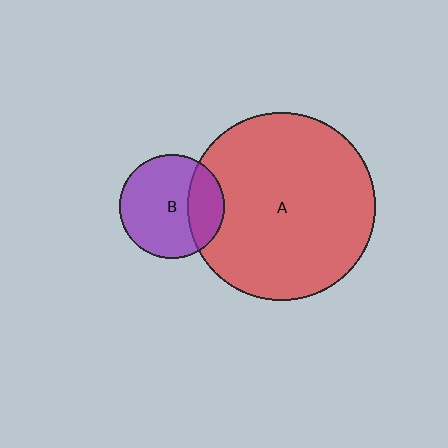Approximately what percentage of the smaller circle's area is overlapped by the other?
Approximately 25%.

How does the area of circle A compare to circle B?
Approximately 3.2 times.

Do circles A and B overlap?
Yes.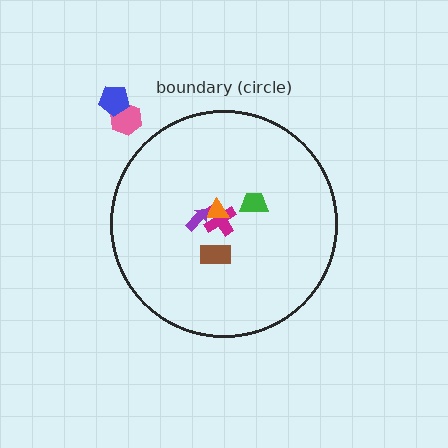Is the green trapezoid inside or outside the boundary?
Inside.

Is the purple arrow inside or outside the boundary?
Inside.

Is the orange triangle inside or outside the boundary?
Inside.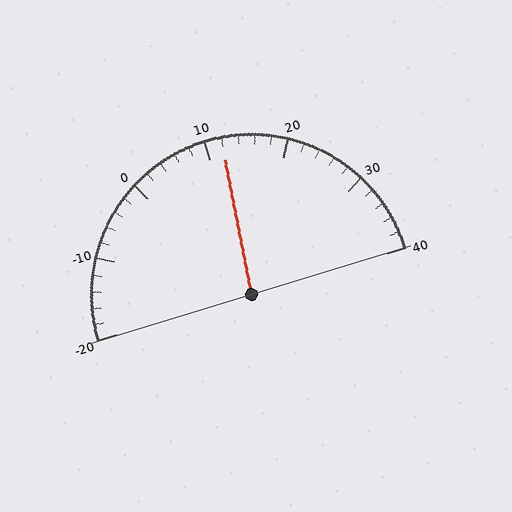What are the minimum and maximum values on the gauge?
The gauge ranges from -20 to 40.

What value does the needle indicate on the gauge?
The needle indicates approximately 12.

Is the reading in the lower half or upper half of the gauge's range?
The reading is in the upper half of the range (-20 to 40).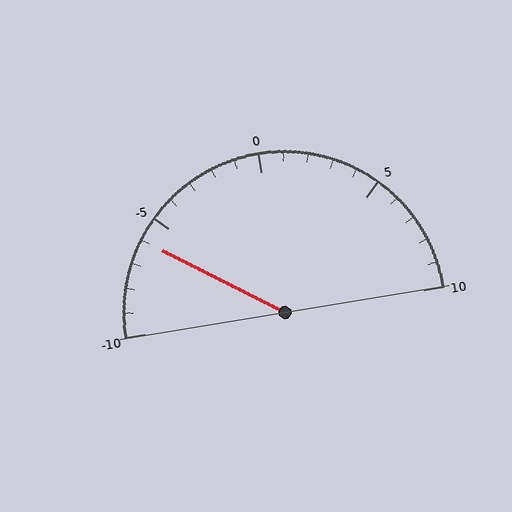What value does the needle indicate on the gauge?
The needle indicates approximately -6.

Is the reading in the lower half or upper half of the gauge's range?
The reading is in the lower half of the range (-10 to 10).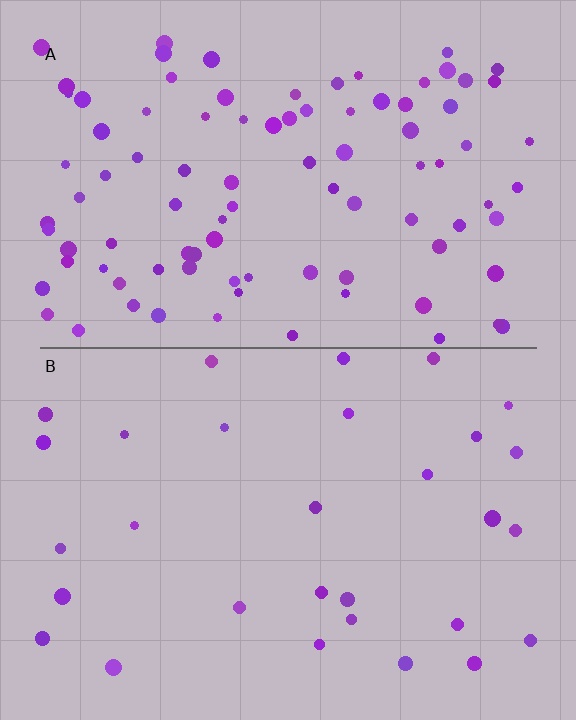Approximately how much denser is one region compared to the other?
Approximately 3.1× — region A over region B.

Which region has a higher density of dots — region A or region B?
A (the top).